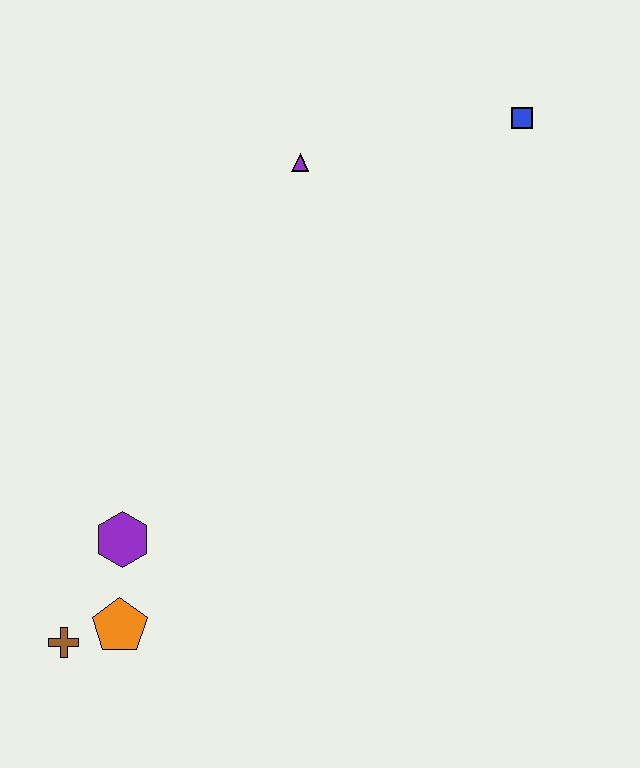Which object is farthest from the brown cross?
The blue square is farthest from the brown cross.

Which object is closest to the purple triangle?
The blue square is closest to the purple triangle.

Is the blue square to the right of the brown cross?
Yes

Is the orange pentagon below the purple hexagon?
Yes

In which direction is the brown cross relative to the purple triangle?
The brown cross is below the purple triangle.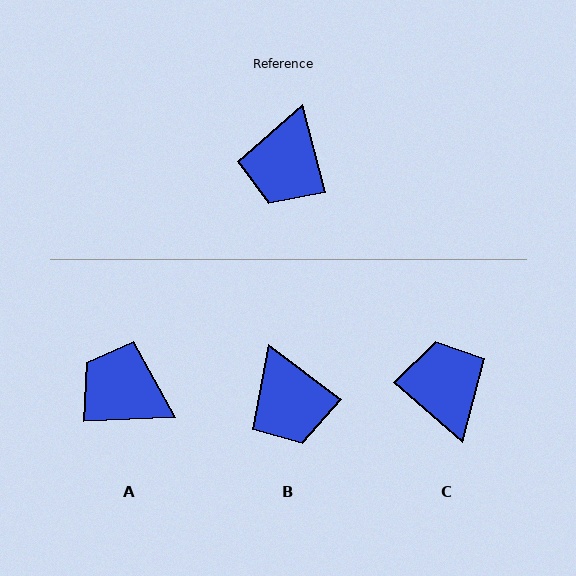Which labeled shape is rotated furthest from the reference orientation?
C, about 146 degrees away.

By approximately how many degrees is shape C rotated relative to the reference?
Approximately 146 degrees clockwise.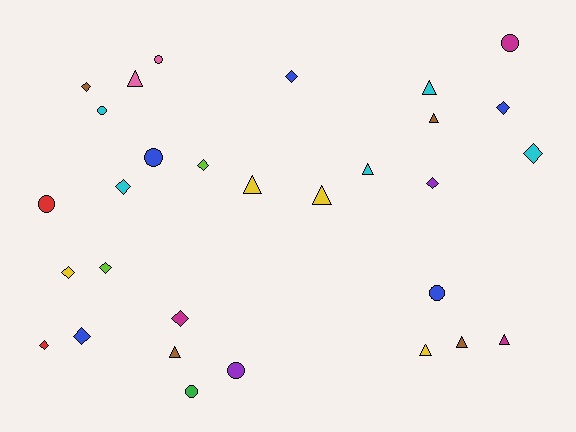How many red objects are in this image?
There are 2 red objects.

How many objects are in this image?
There are 30 objects.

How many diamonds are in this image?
There are 12 diamonds.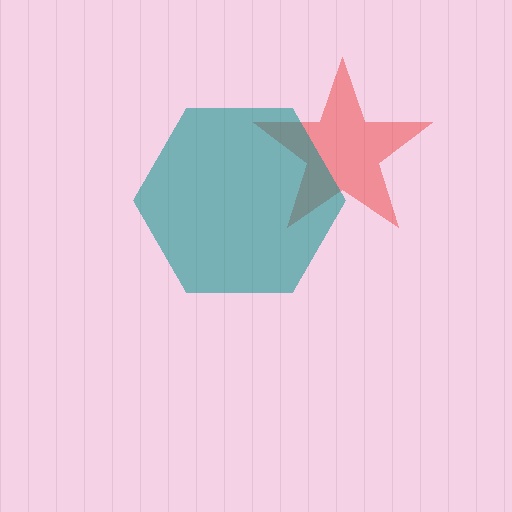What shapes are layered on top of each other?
The layered shapes are: a red star, a teal hexagon.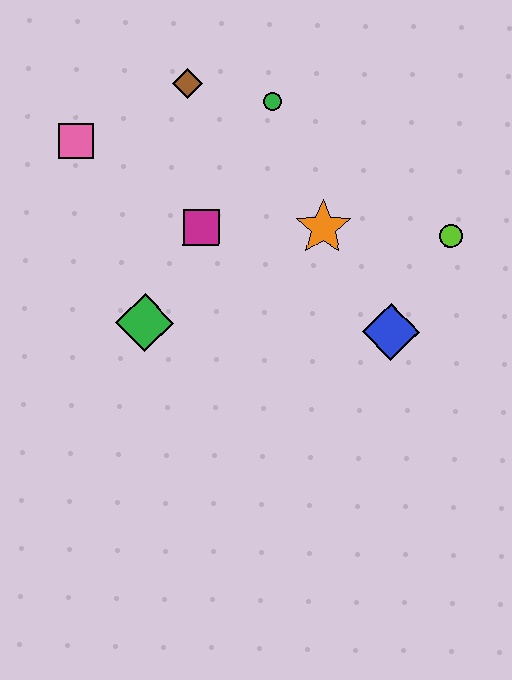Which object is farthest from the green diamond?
The lime circle is farthest from the green diamond.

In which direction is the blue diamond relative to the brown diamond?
The blue diamond is below the brown diamond.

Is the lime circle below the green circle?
Yes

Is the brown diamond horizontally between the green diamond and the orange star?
Yes